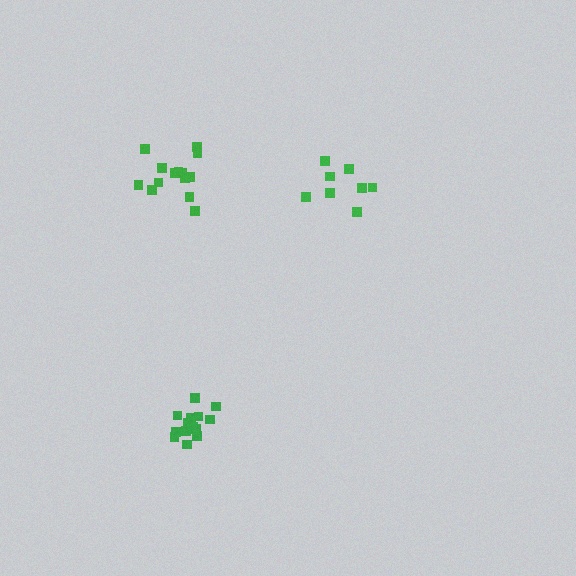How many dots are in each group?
Group 1: 14 dots, Group 2: 8 dots, Group 3: 14 dots (36 total).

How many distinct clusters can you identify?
There are 3 distinct clusters.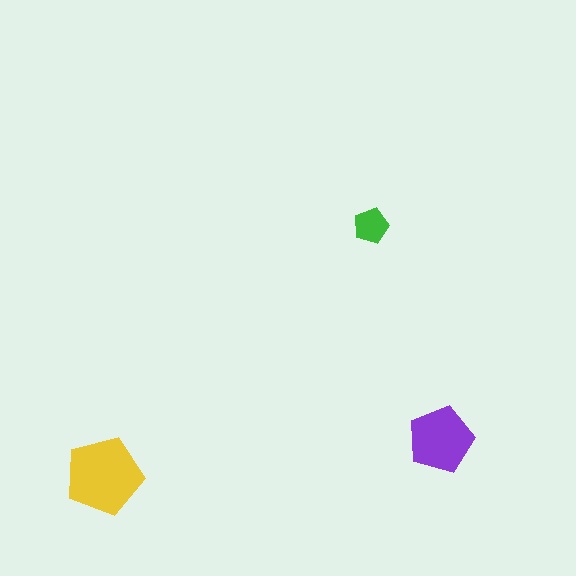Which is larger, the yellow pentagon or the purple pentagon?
The yellow one.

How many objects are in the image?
There are 3 objects in the image.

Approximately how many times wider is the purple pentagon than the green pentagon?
About 2 times wider.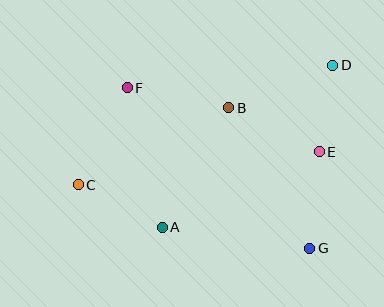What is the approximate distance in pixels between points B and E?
The distance between B and E is approximately 101 pixels.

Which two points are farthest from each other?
Points C and D are farthest from each other.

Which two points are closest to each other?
Points D and E are closest to each other.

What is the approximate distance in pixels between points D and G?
The distance between D and G is approximately 185 pixels.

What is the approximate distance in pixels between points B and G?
The distance between B and G is approximately 162 pixels.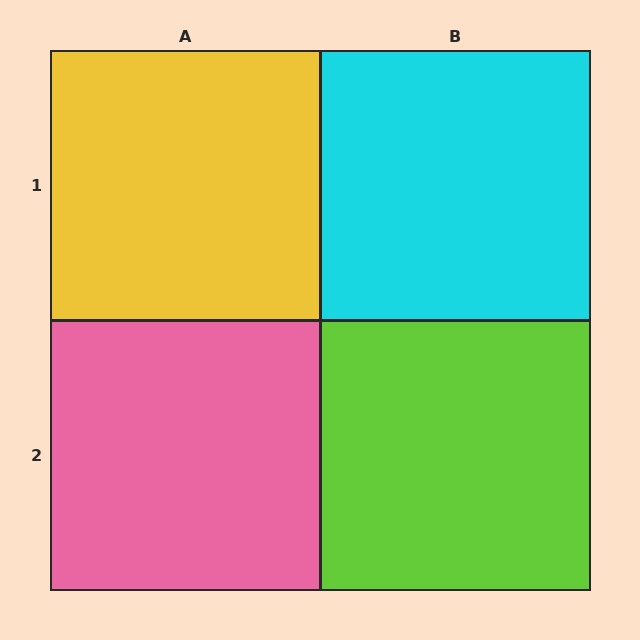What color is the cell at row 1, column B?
Cyan.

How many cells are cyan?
1 cell is cyan.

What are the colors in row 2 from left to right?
Pink, lime.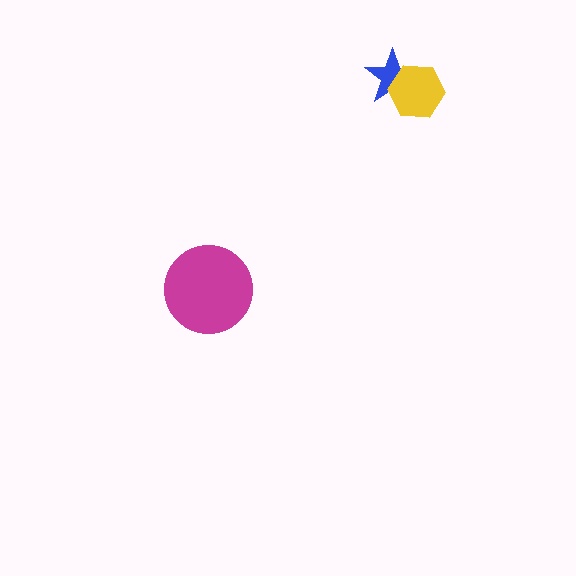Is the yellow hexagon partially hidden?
No, no other shape covers it.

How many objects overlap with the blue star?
1 object overlaps with the blue star.